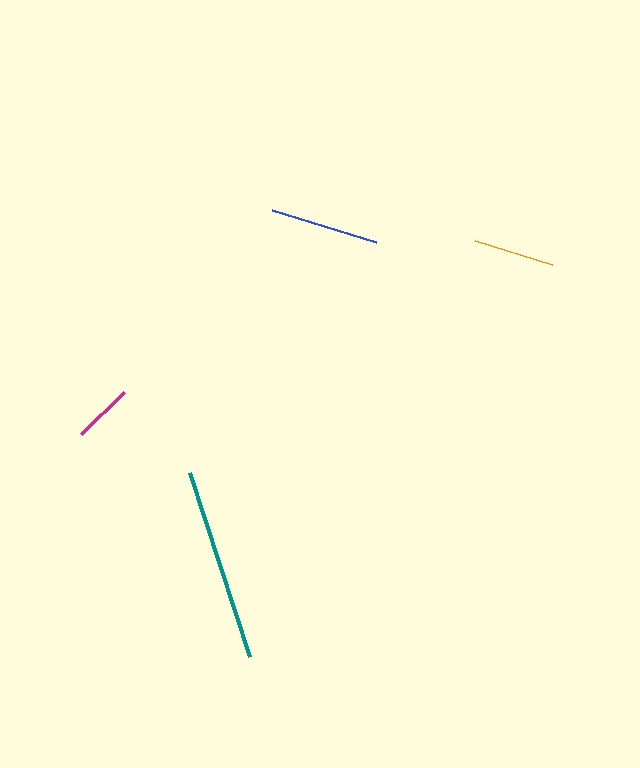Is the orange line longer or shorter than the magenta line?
The orange line is longer than the magenta line.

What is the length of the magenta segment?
The magenta segment is approximately 60 pixels long.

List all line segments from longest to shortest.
From longest to shortest: teal, blue, orange, magenta.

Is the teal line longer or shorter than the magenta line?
The teal line is longer than the magenta line.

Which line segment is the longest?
The teal line is the longest at approximately 194 pixels.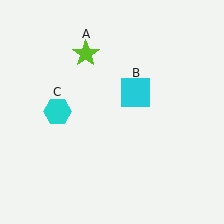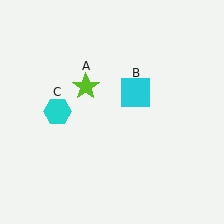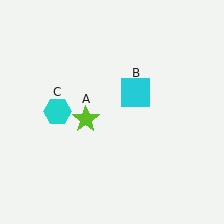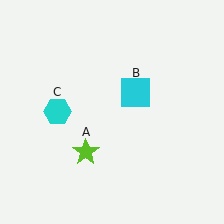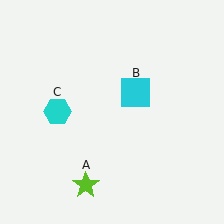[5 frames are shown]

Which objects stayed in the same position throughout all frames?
Cyan square (object B) and cyan hexagon (object C) remained stationary.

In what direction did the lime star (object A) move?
The lime star (object A) moved down.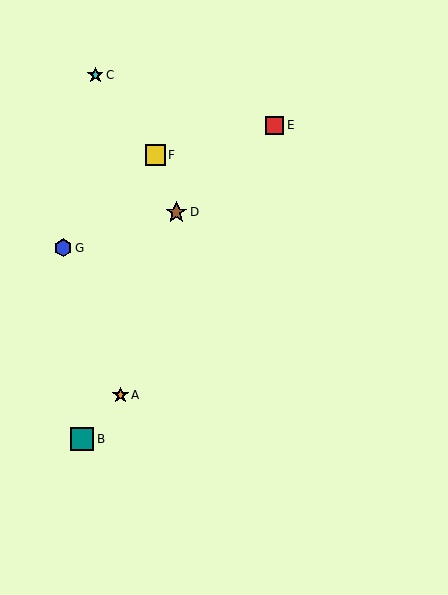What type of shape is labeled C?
Shape C is a cyan star.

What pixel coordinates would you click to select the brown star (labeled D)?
Click at (176, 212) to select the brown star D.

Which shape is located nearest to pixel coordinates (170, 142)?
The yellow square (labeled F) at (155, 155) is nearest to that location.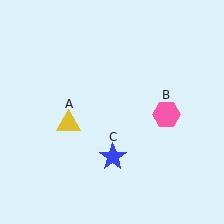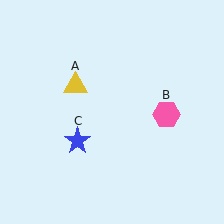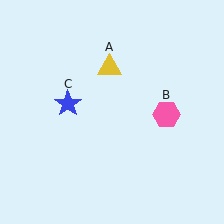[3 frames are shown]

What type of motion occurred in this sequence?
The yellow triangle (object A), blue star (object C) rotated clockwise around the center of the scene.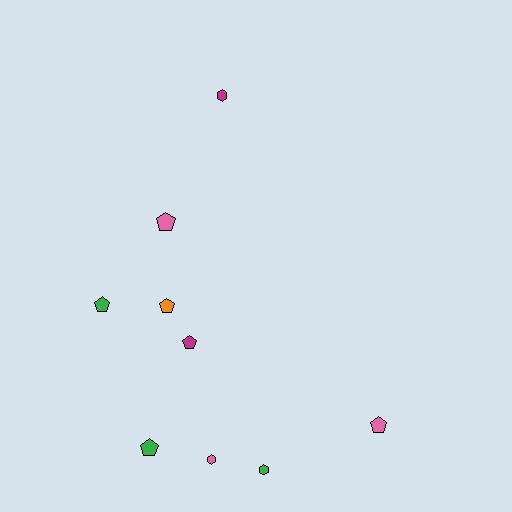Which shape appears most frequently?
Pentagon, with 6 objects.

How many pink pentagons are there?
There are 2 pink pentagons.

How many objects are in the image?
There are 9 objects.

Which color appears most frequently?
Green, with 3 objects.